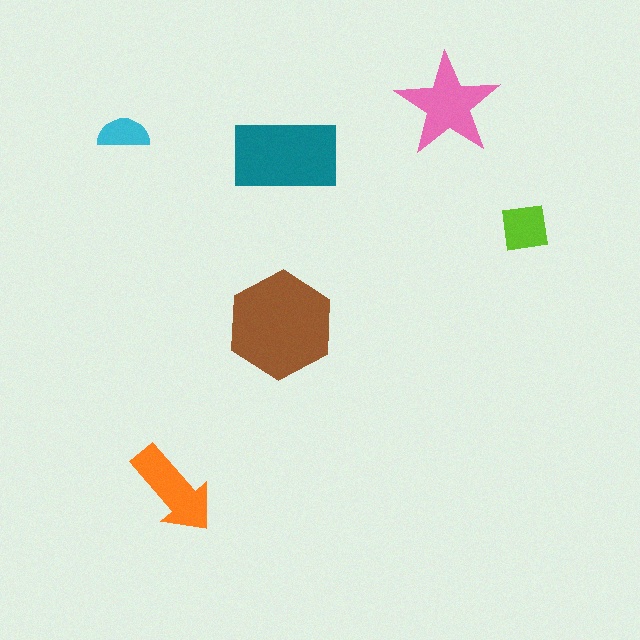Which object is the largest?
The brown hexagon.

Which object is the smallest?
The cyan semicircle.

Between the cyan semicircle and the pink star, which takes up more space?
The pink star.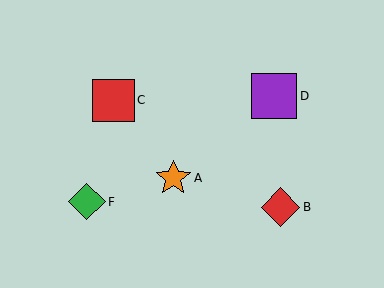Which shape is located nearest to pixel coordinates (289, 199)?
The red diamond (labeled B) at (281, 207) is nearest to that location.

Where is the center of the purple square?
The center of the purple square is at (274, 96).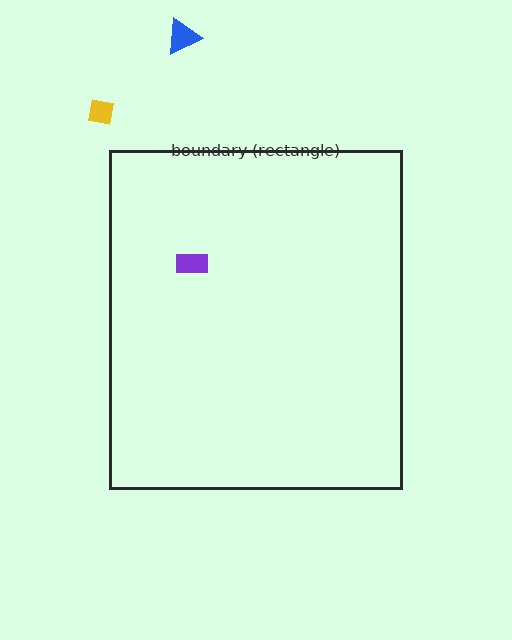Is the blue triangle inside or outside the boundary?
Outside.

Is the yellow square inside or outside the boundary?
Outside.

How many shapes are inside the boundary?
1 inside, 2 outside.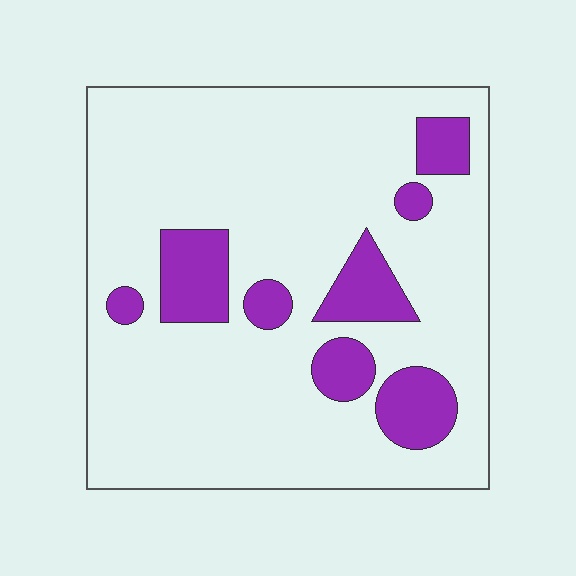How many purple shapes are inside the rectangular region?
8.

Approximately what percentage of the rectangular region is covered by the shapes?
Approximately 15%.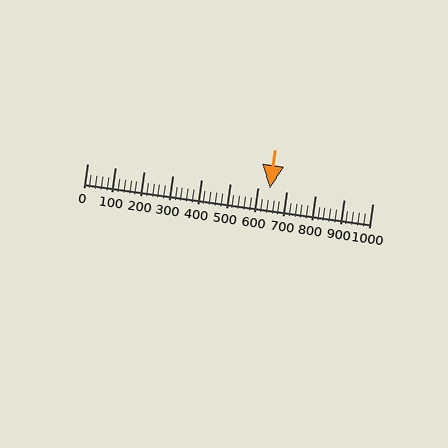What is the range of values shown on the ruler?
The ruler shows values from 0 to 1000.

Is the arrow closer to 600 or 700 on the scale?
The arrow is closer to 600.